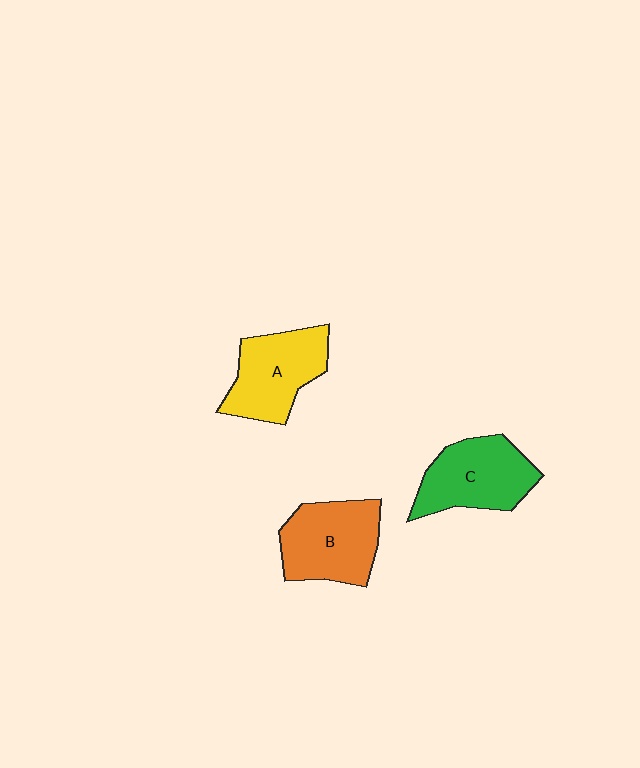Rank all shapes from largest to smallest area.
From largest to smallest: B (orange), C (green), A (yellow).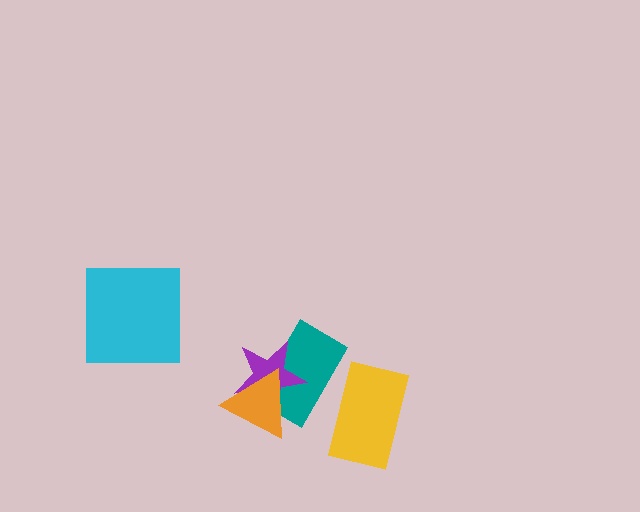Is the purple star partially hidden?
Yes, it is partially covered by another shape.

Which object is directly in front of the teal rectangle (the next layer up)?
The purple star is directly in front of the teal rectangle.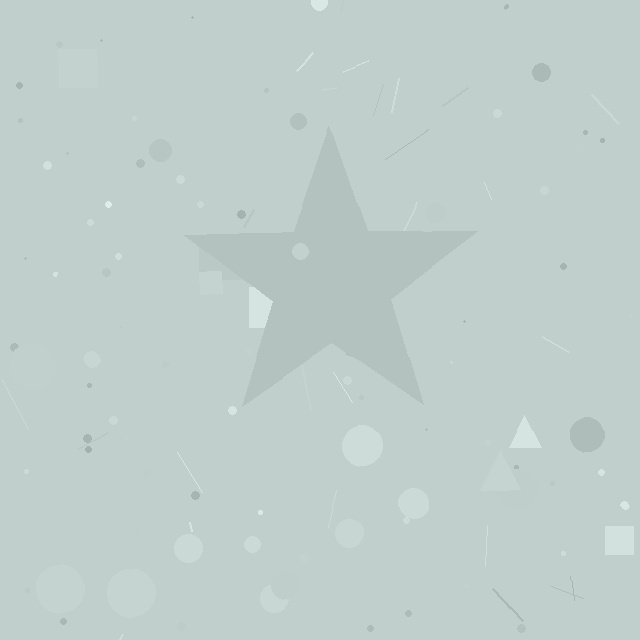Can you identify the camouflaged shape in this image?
The camouflaged shape is a star.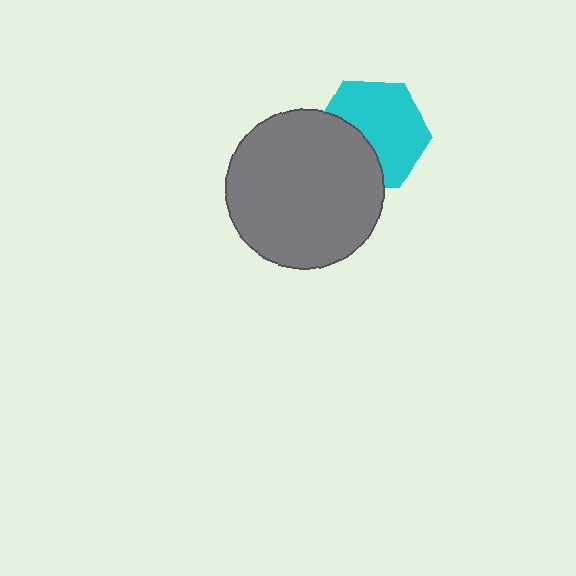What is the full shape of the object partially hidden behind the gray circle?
The partially hidden object is a cyan hexagon.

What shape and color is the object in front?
The object in front is a gray circle.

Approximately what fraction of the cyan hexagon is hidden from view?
Roughly 36% of the cyan hexagon is hidden behind the gray circle.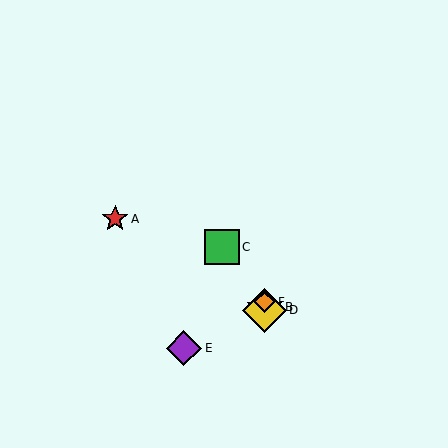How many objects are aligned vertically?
3 objects (B, D, F) are aligned vertically.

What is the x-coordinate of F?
Object F is at x≈265.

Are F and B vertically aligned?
Yes, both are at x≈265.